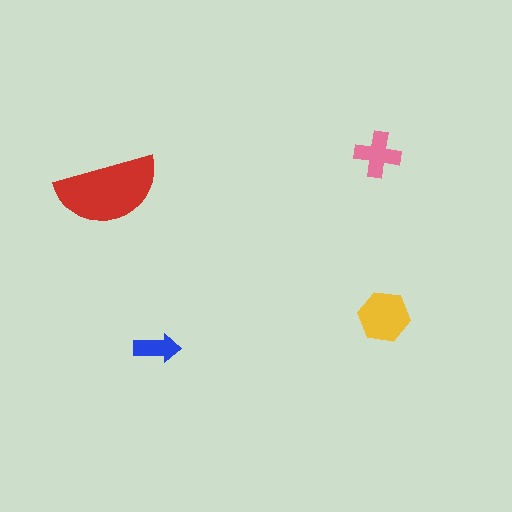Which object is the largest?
The red semicircle.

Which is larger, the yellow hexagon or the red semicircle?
The red semicircle.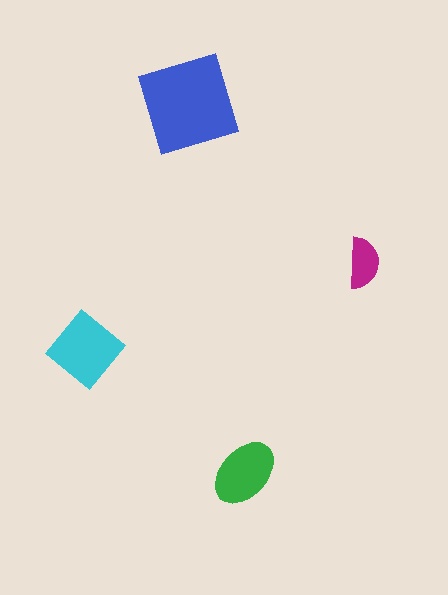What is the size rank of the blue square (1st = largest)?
1st.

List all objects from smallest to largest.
The magenta semicircle, the green ellipse, the cyan diamond, the blue square.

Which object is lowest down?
The green ellipse is bottommost.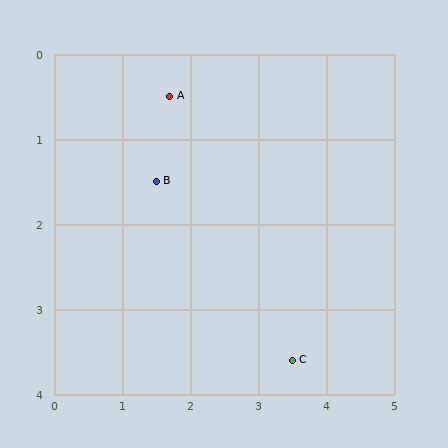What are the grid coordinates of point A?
Point A is at approximately (1.7, 0.5).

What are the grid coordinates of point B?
Point B is at approximately (1.5, 1.5).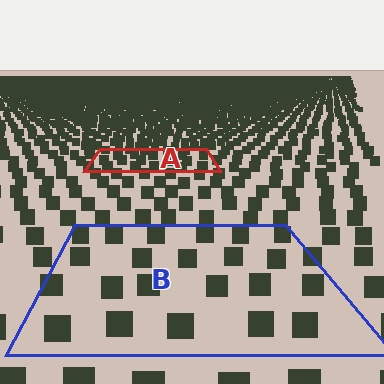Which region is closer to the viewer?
Region B is closer. The texture elements there are larger and more spread out.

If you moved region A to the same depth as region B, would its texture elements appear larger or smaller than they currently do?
They would appear larger. At a closer depth, the same texture elements are projected at a bigger on-screen size.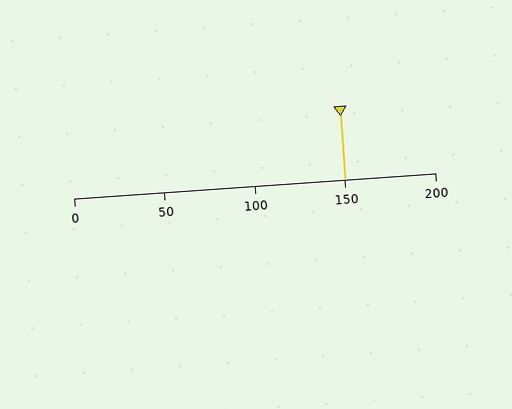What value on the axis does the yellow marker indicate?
The marker indicates approximately 150.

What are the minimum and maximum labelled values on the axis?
The axis runs from 0 to 200.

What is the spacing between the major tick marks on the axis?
The major ticks are spaced 50 apart.